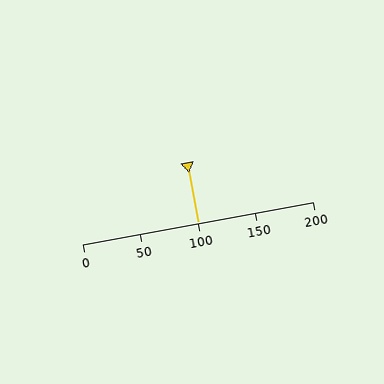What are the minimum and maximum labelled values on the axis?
The axis runs from 0 to 200.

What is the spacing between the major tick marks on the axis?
The major ticks are spaced 50 apart.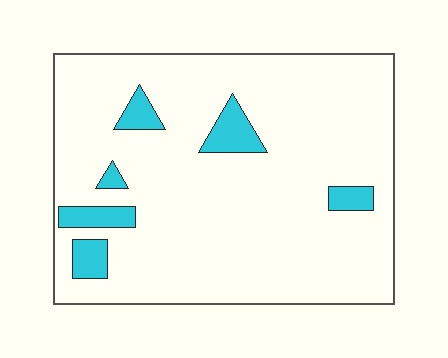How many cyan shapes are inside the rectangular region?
6.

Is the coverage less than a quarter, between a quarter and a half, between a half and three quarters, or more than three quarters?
Less than a quarter.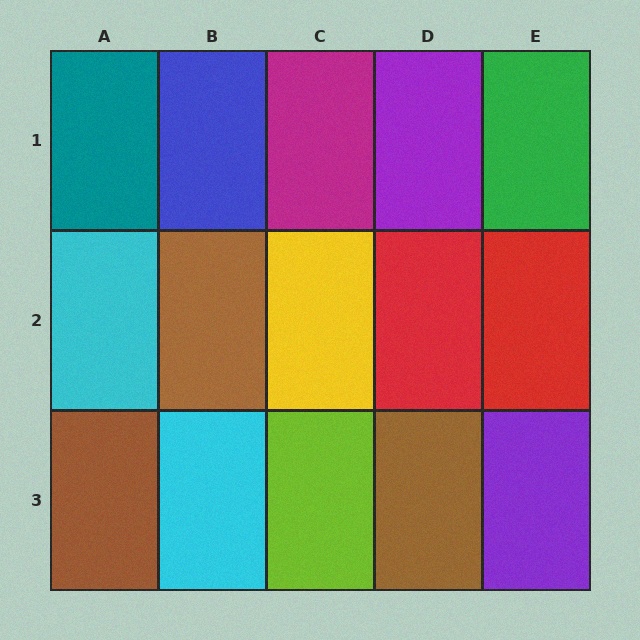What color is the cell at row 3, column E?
Purple.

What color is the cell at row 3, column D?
Brown.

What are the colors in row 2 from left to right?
Cyan, brown, yellow, red, red.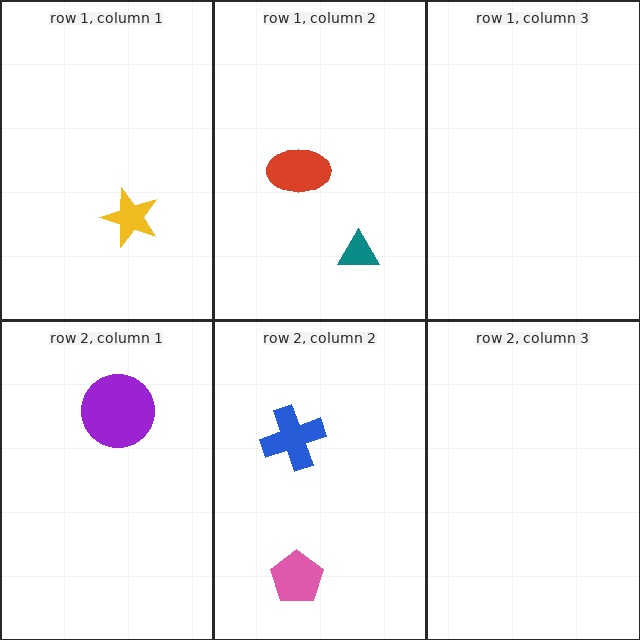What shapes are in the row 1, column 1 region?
The yellow star.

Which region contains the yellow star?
The row 1, column 1 region.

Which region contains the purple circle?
The row 2, column 1 region.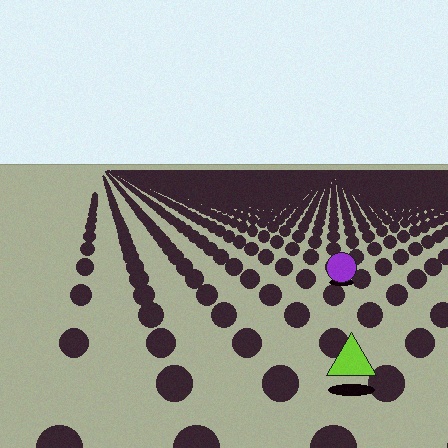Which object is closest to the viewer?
The lime triangle is closest. The texture marks near it are larger and more spread out.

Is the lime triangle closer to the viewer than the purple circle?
Yes. The lime triangle is closer — you can tell from the texture gradient: the ground texture is coarser near it.